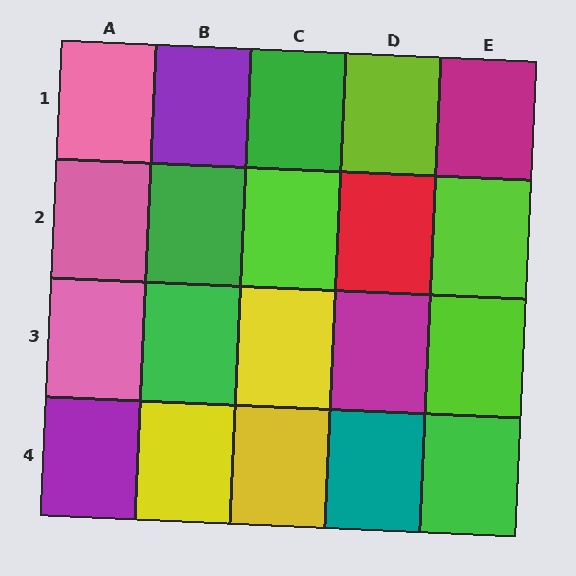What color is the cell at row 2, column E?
Lime.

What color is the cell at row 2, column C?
Lime.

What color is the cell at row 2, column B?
Green.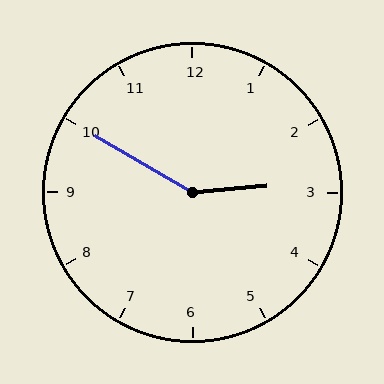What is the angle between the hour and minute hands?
Approximately 145 degrees.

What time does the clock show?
2:50.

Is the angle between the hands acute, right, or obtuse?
It is obtuse.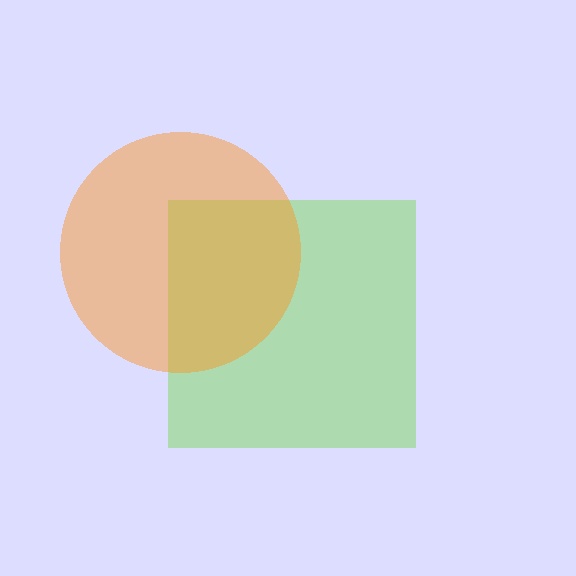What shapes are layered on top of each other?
The layered shapes are: a lime square, an orange circle.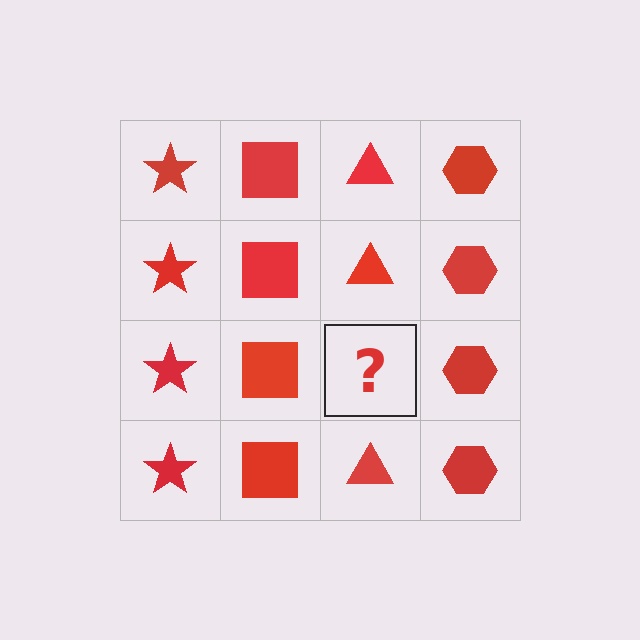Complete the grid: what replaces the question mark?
The question mark should be replaced with a red triangle.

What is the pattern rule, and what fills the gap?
The rule is that each column has a consistent shape. The gap should be filled with a red triangle.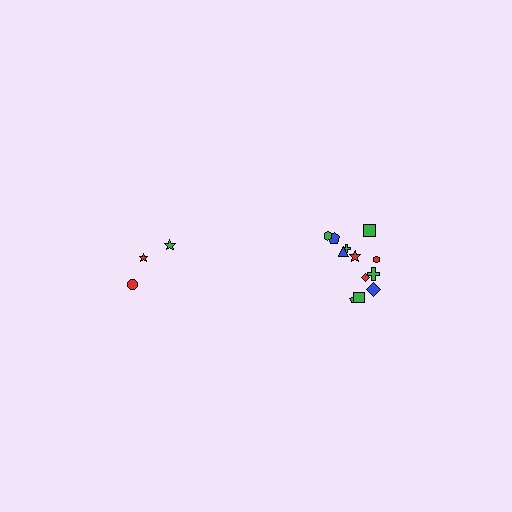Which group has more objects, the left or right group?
The right group.